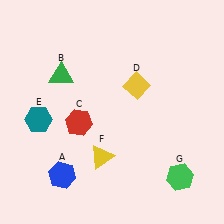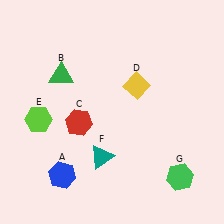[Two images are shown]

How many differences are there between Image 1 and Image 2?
There are 2 differences between the two images.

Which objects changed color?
E changed from teal to lime. F changed from yellow to teal.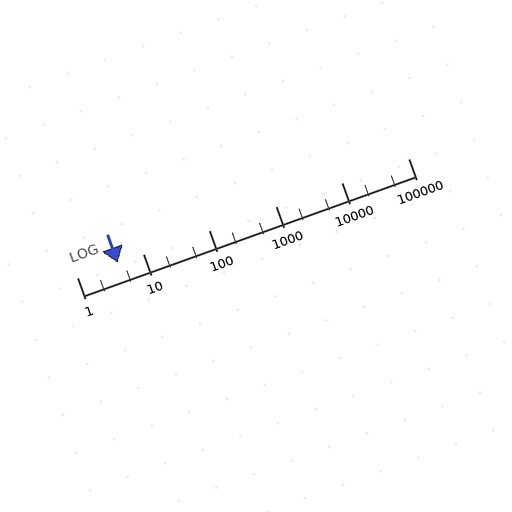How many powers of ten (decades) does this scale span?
The scale spans 5 decades, from 1 to 100000.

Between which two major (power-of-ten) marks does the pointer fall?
The pointer is between 1 and 10.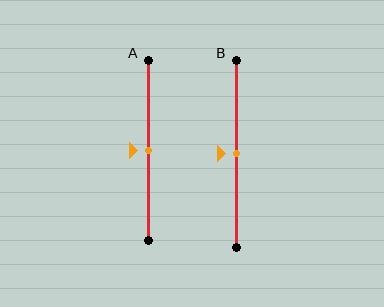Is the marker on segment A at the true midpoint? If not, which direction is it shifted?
Yes, the marker on segment A is at the true midpoint.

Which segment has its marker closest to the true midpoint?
Segment A has its marker closest to the true midpoint.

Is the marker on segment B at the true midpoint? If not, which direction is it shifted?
Yes, the marker on segment B is at the true midpoint.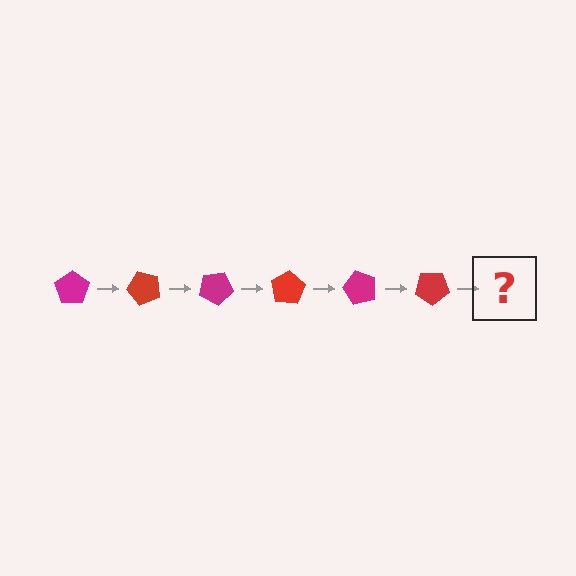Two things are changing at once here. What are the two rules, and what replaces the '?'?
The two rules are that it rotates 50 degrees each step and the color cycles through magenta and red. The '?' should be a magenta pentagon, rotated 300 degrees from the start.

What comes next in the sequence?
The next element should be a magenta pentagon, rotated 300 degrees from the start.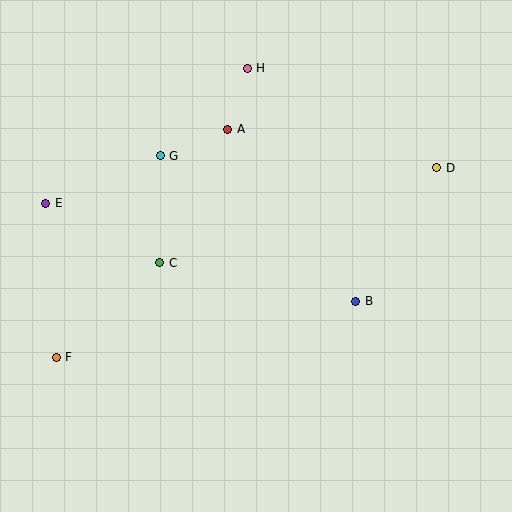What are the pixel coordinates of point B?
Point B is at (356, 301).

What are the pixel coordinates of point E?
Point E is at (46, 203).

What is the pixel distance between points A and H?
The distance between A and H is 64 pixels.